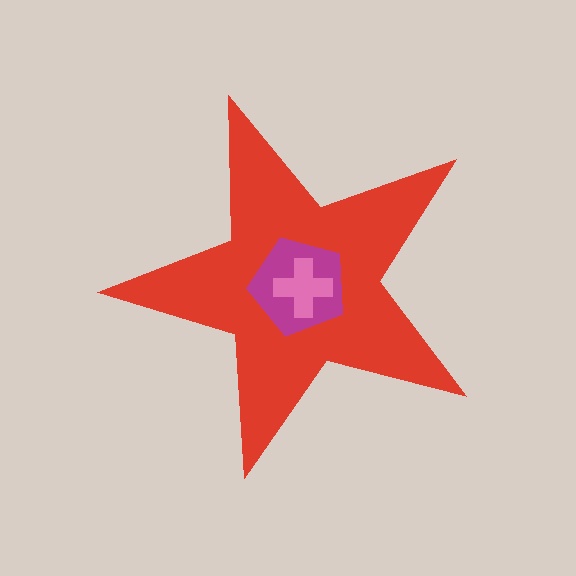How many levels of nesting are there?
3.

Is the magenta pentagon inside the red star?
Yes.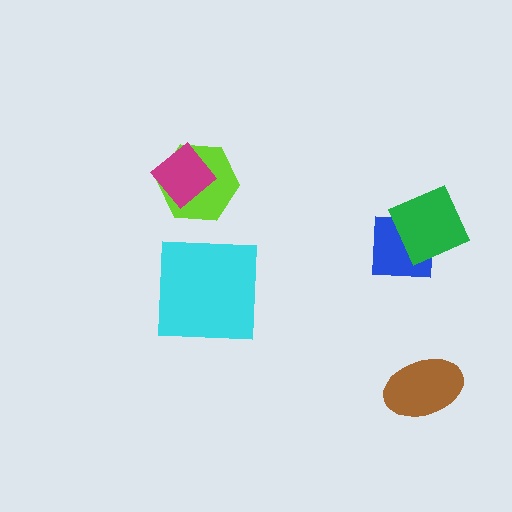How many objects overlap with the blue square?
1 object overlaps with the blue square.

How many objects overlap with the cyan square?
0 objects overlap with the cyan square.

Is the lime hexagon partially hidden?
Yes, it is partially covered by another shape.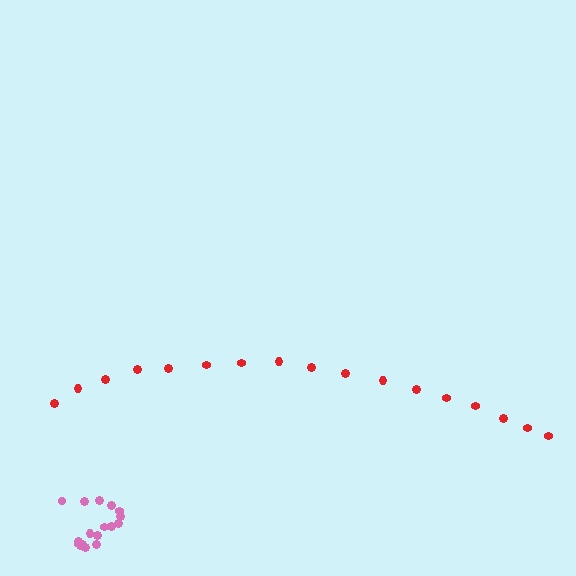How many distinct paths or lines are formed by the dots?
There are 2 distinct paths.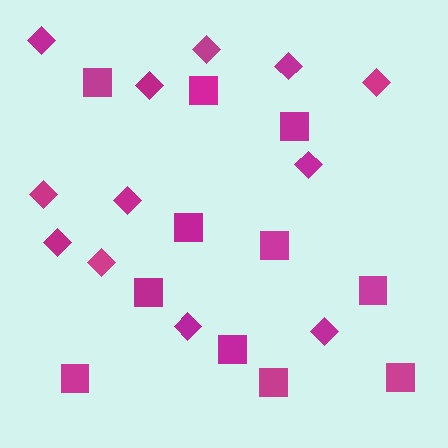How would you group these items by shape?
There are 2 groups: one group of diamonds (12) and one group of squares (11).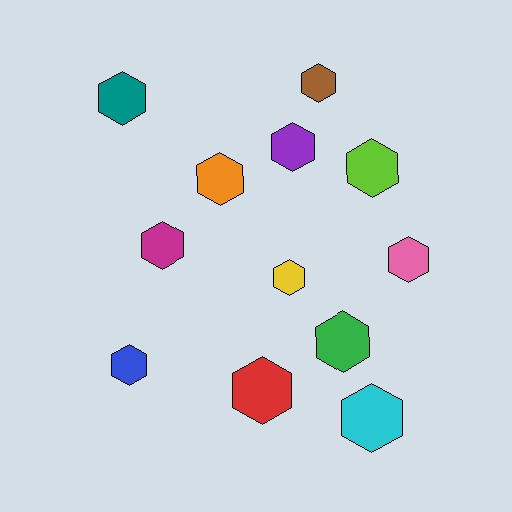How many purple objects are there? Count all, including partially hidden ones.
There is 1 purple object.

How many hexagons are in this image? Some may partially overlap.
There are 12 hexagons.